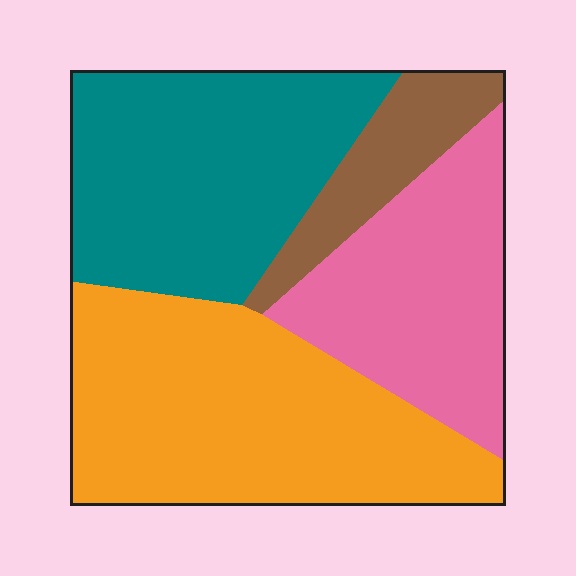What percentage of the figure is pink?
Pink takes up less than a quarter of the figure.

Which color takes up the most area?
Orange, at roughly 35%.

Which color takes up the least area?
Brown, at roughly 10%.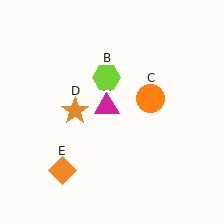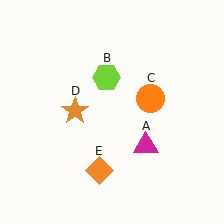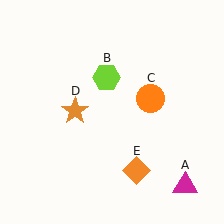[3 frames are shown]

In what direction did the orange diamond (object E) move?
The orange diamond (object E) moved right.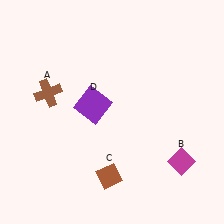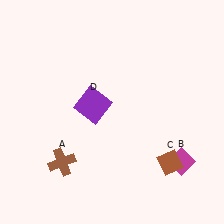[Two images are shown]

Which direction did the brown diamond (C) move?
The brown diamond (C) moved right.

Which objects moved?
The objects that moved are: the brown cross (A), the brown diamond (C).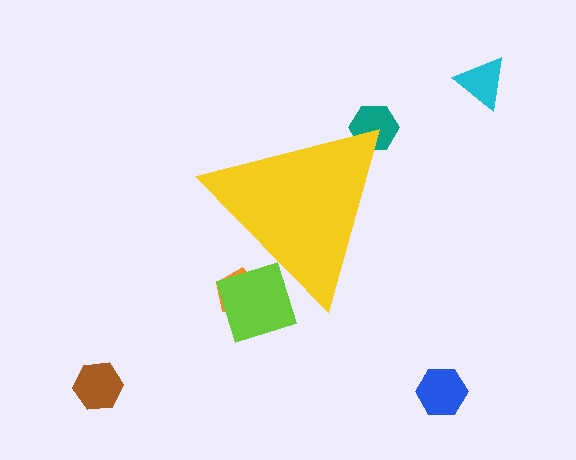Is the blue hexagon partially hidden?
No, the blue hexagon is fully visible.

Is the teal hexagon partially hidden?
Yes, the teal hexagon is partially hidden behind the yellow triangle.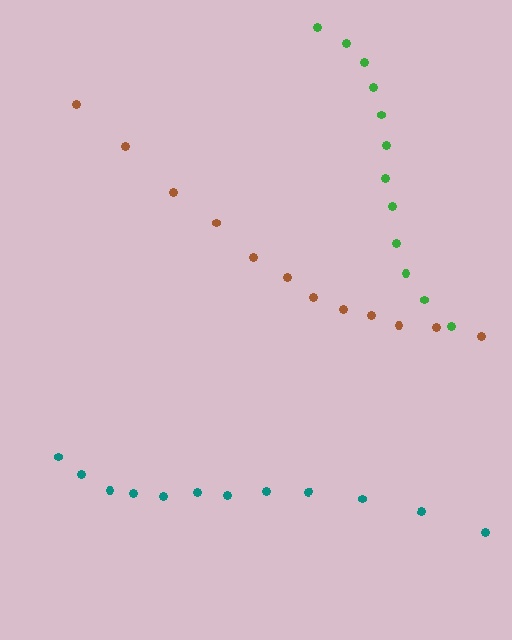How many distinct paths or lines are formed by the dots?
There are 3 distinct paths.